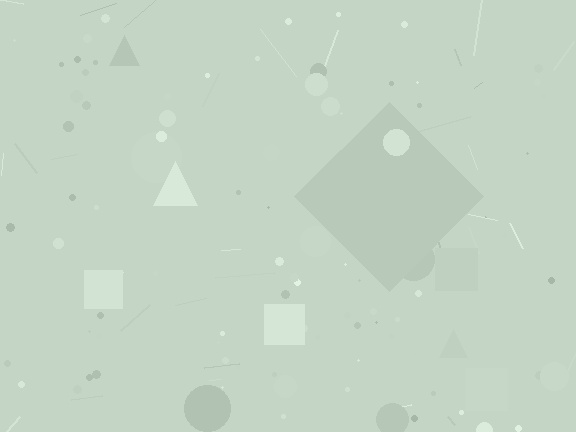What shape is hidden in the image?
A diamond is hidden in the image.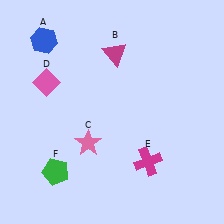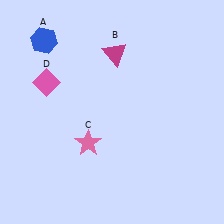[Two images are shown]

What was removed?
The green pentagon (F), the magenta cross (E) were removed in Image 2.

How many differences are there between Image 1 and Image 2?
There are 2 differences between the two images.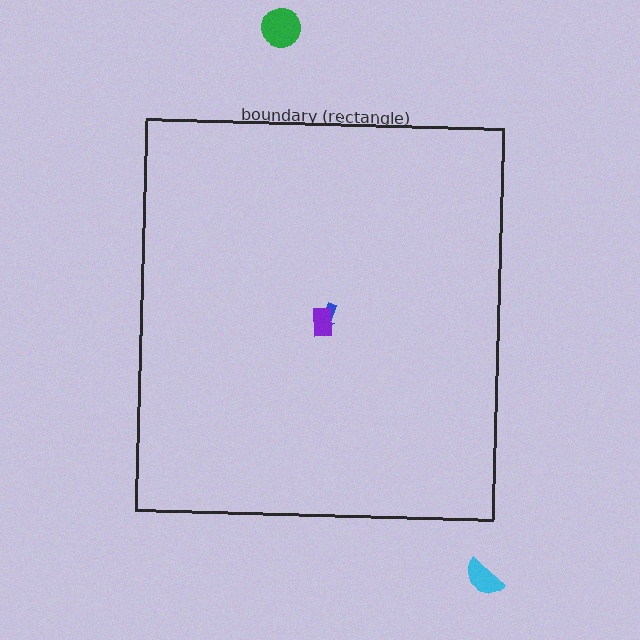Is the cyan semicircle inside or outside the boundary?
Outside.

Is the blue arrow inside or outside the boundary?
Inside.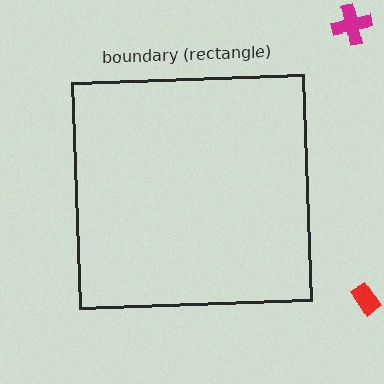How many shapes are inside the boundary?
0 inside, 2 outside.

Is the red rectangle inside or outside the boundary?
Outside.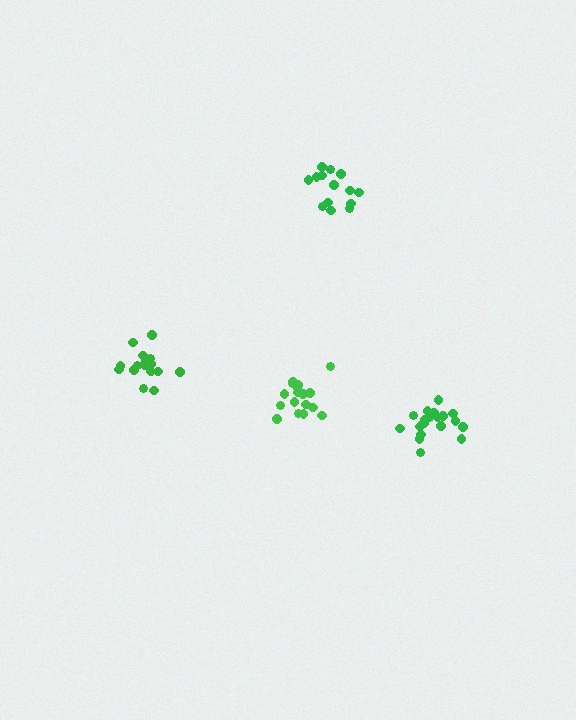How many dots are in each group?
Group 1: 18 dots, Group 2: 16 dots, Group 3: 14 dots, Group 4: 20 dots (68 total).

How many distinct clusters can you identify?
There are 4 distinct clusters.